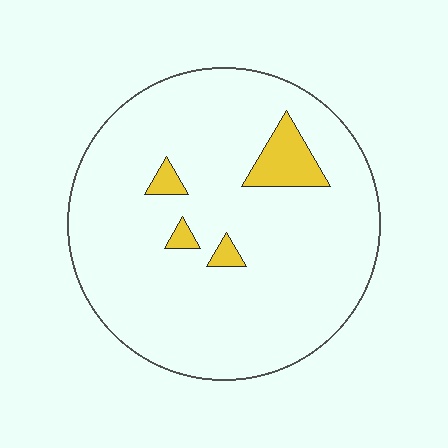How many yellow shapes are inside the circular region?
4.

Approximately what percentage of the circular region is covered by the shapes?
Approximately 5%.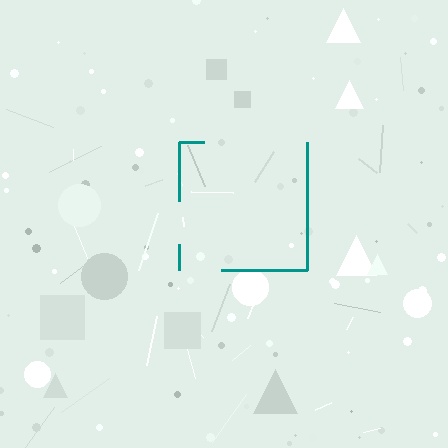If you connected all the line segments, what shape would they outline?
They would outline a square.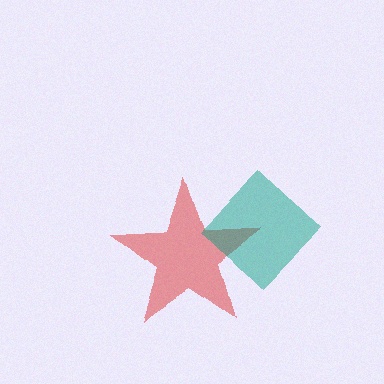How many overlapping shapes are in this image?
There are 2 overlapping shapes in the image.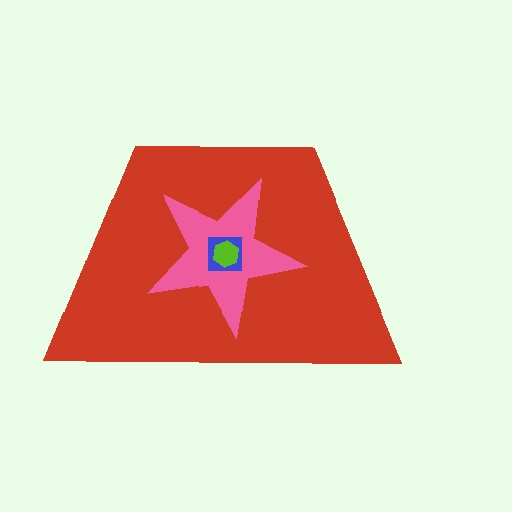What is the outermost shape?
The red trapezoid.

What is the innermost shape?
The lime hexagon.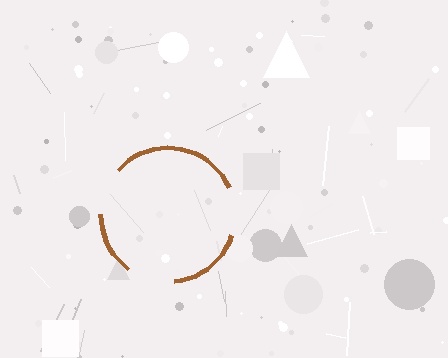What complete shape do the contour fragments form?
The contour fragments form a circle.